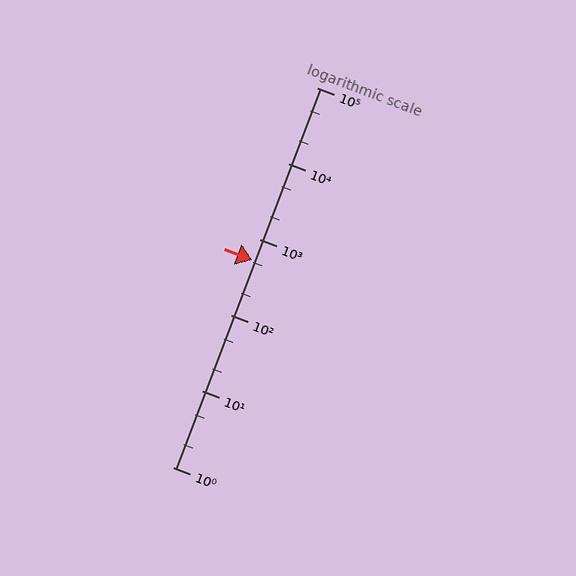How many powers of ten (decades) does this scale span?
The scale spans 5 decades, from 1 to 100000.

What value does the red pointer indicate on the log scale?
The pointer indicates approximately 530.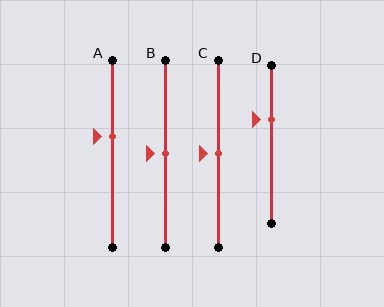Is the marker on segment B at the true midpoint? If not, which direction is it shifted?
Yes, the marker on segment B is at the true midpoint.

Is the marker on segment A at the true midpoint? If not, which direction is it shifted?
No, the marker on segment A is shifted upward by about 9% of the segment length.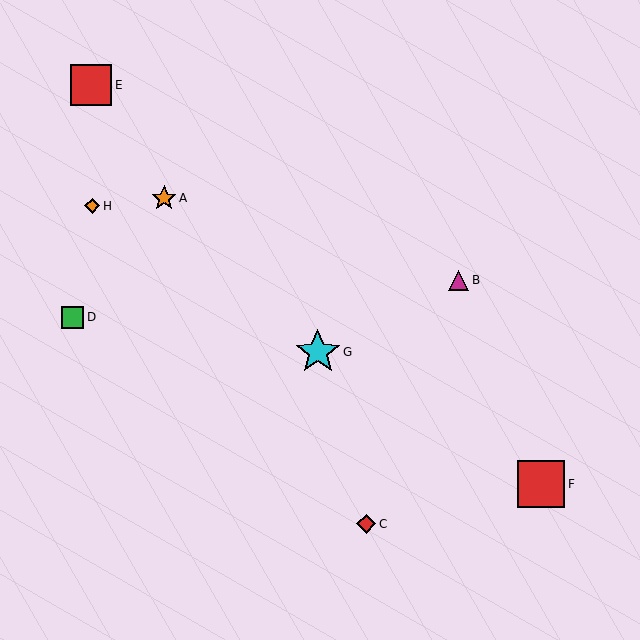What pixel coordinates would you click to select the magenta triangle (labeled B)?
Click at (459, 280) to select the magenta triangle B.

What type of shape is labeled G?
Shape G is a cyan star.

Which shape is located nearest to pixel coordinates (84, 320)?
The green square (labeled D) at (72, 317) is nearest to that location.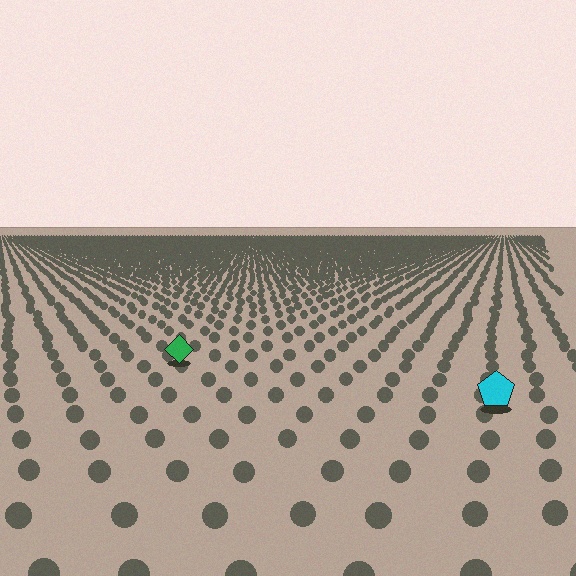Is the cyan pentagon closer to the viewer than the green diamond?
Yes. The cyan pentagon is closer — you can tell from the texture gradient: the ground texture is coarser near it.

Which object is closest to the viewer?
The cyan pentagon is closest. The texture marks near it are larger and more spread out.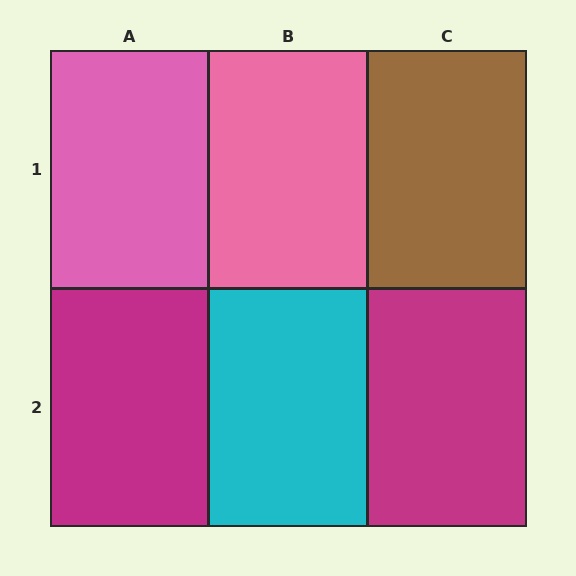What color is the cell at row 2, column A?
Magenta.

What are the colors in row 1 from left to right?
Pink, pink, brown.